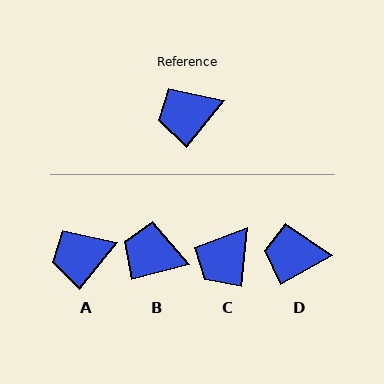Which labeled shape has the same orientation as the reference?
A.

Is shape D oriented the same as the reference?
No, it is off by about 21 degrees.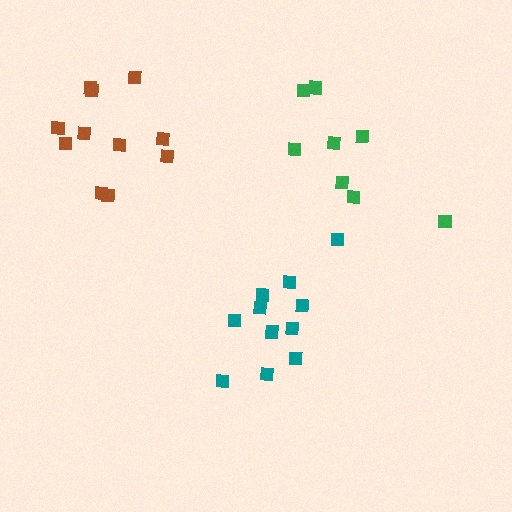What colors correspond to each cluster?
The clusters are colored: brown, teal, green.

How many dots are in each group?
Group 1: 11 dots, Group 2: 11 dots, Group 3: 8 dots (30 total).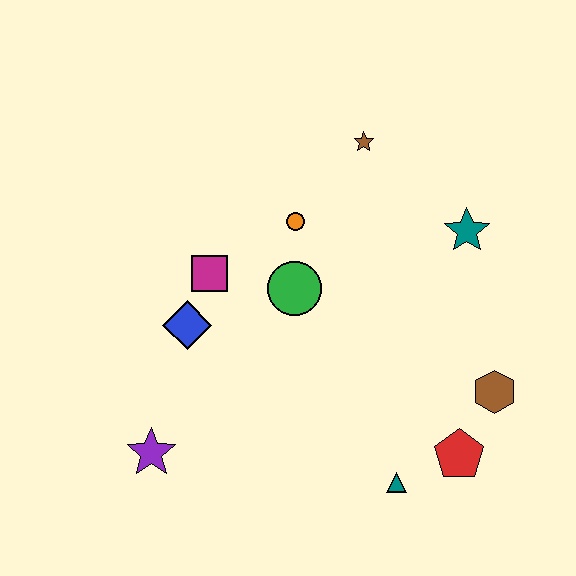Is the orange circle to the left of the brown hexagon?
Yes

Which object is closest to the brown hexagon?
The red pentagon is closest to the brown hexagon.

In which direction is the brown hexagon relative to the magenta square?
The brown hexagon is to the right of the magenta square.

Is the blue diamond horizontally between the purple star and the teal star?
Yes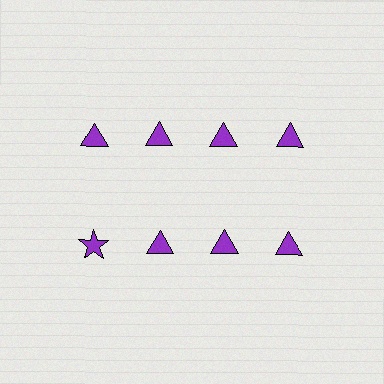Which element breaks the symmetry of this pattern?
The purple star in the second row, leftmost column breaks the symmetry. All other shapes are purple triangles.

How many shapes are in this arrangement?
There are 8 shapes arranged in a grid pattern.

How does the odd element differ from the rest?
It has a different shape: star instead of triangle.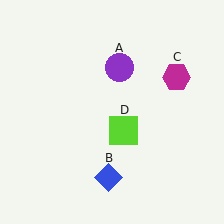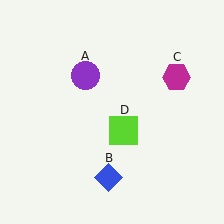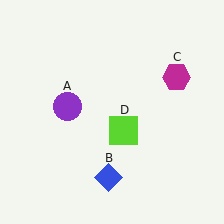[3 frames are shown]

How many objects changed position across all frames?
1 object changed position: purple circle (object A).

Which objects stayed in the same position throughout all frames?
Blue diamond (object B) and magenta hexagon (object C) and lime square (object D) remained stationary.